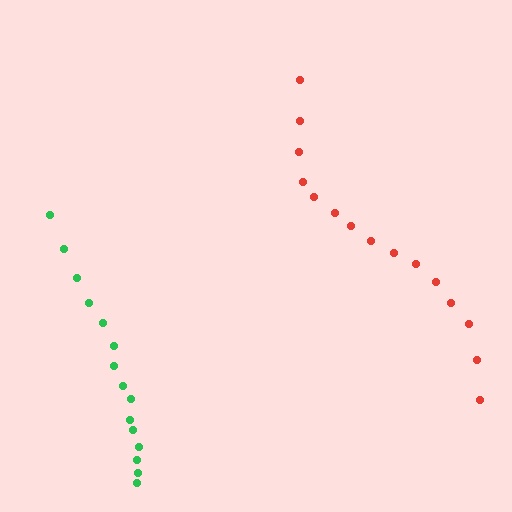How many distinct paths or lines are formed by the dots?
There are 2 distinct paths.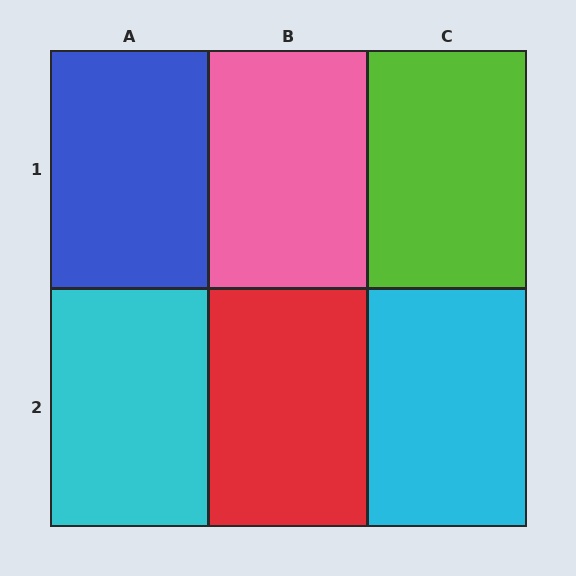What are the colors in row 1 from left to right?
Blue, pink, lime.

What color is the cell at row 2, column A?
Cyan.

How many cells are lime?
1 cell is lime.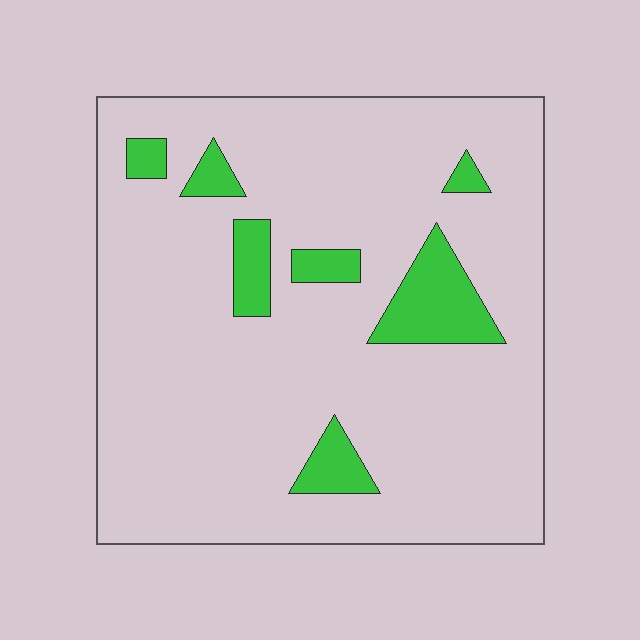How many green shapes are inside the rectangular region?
7.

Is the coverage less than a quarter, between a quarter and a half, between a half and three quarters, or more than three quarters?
Less than a quarter.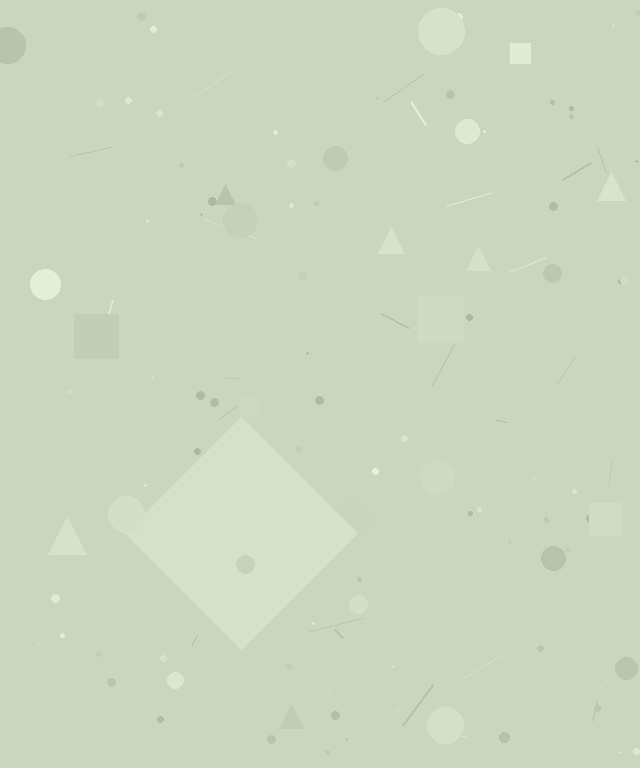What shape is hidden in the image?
A diamond is hidden in the image.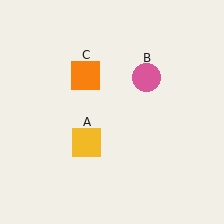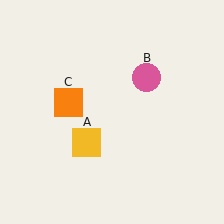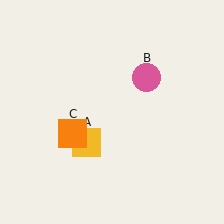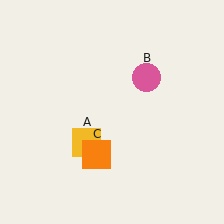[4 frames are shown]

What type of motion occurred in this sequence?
The orange square (object C) rotated counterclockwise around the center of the scene.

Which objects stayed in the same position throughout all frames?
Yellow square (object A) and pink circle (object B) remained stationary.